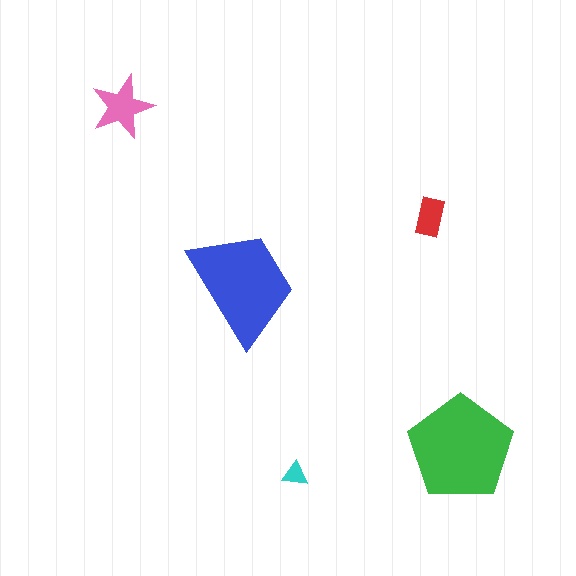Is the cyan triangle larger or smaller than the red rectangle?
Smaller.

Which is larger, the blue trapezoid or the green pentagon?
The green pentagon.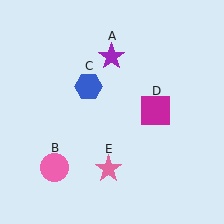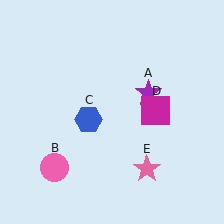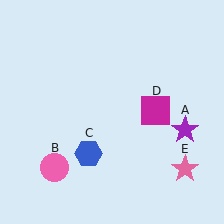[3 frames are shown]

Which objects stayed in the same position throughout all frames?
Pink circle (object B) and magenta square (object D) remained stationary.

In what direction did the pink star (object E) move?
The pink star (object E) moved right.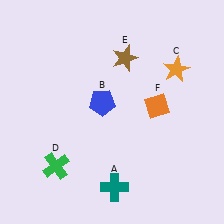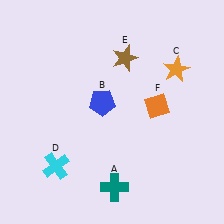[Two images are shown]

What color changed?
The cross (D) changed from green in Image 1 to cyan in Image 2.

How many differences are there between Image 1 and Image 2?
There is 1 difference between the two images.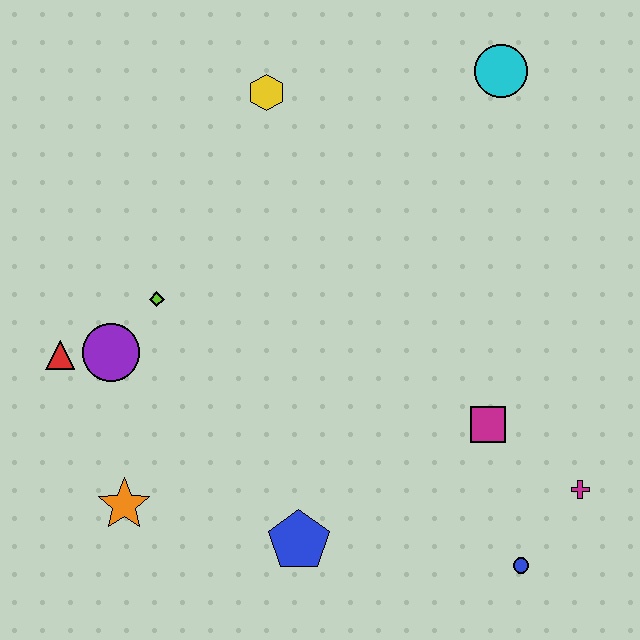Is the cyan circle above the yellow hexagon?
Yes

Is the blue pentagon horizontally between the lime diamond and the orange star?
No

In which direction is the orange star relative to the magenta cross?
The orange star is to the left of the magenta cross.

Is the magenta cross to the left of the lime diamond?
No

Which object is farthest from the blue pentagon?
The cyan circle is farthest from the blue pentagon.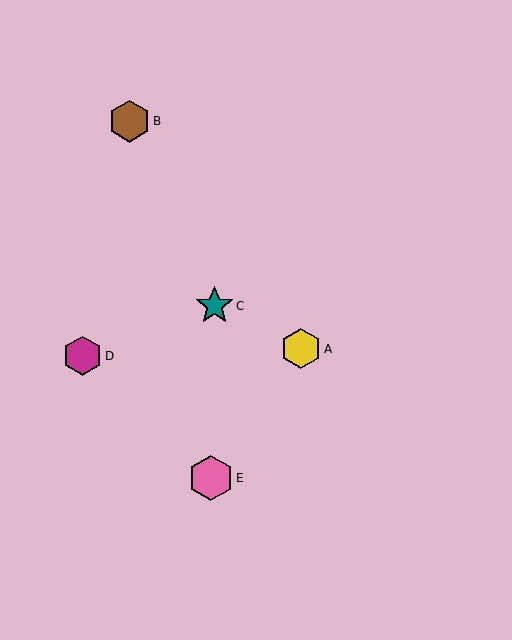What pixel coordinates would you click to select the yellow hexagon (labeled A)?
Click at (301, 349) to select the yellow hexagon A.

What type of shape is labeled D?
Shape D is a magenta hexagon.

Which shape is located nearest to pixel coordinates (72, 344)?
The magenta hexagon (labeled D) at (82, 356) is nearest to that location.